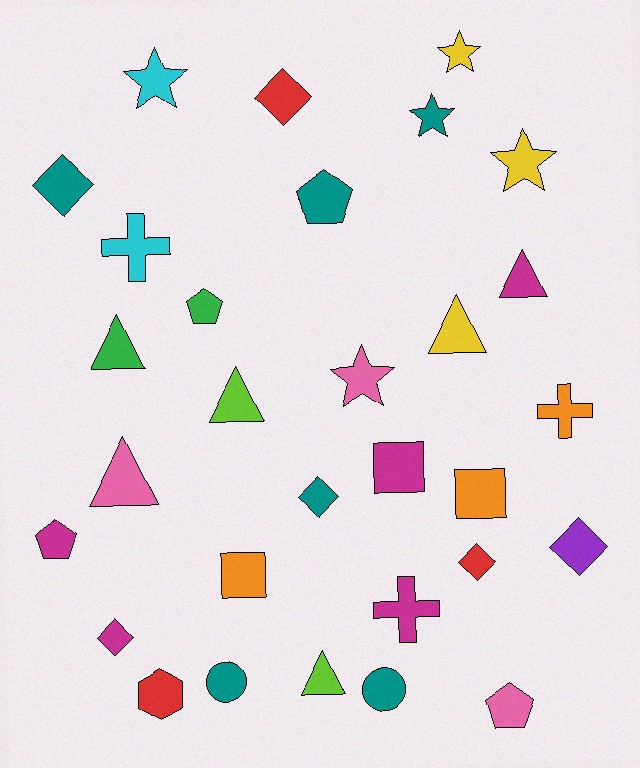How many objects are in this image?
There are 30 objects.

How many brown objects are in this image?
There are no brown objects.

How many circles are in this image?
There are 2 circles.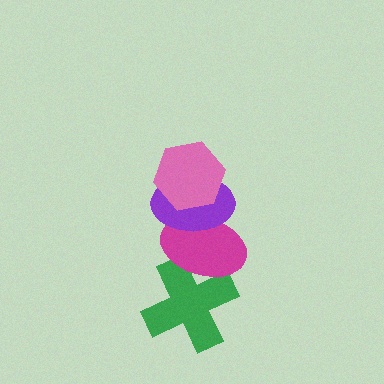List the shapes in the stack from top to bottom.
From top to bottom: the pink hexagon, the purple ellipse, the magenta ellipse, the green cross.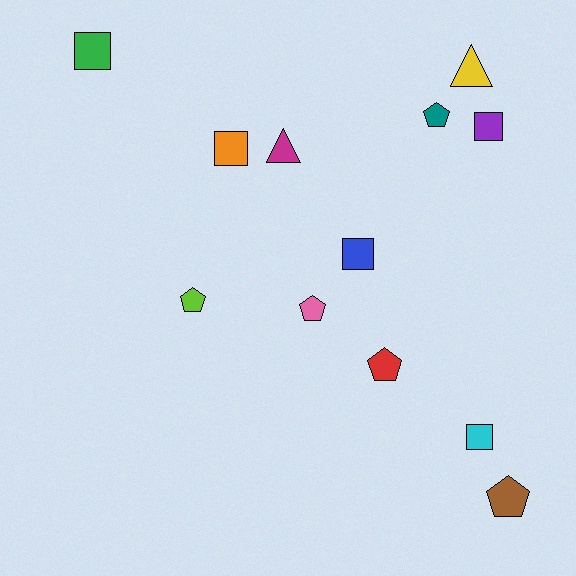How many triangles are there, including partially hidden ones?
There are 2 triangles.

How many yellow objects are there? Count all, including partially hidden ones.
There is 1 yellow object.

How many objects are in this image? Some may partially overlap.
There are 12 objects.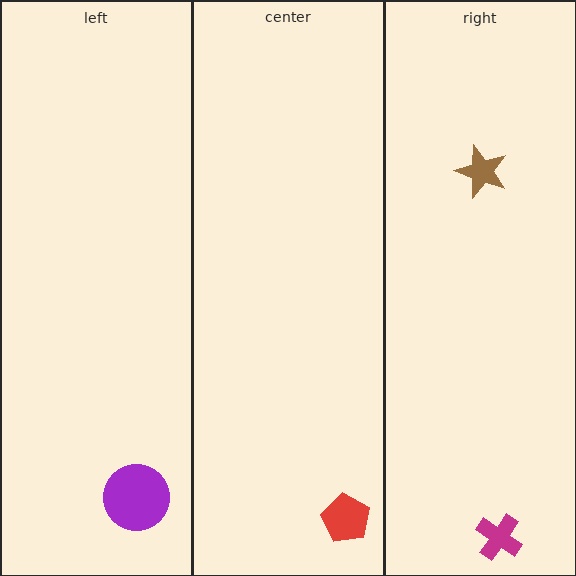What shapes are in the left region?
The purple circle.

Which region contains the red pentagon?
The center region.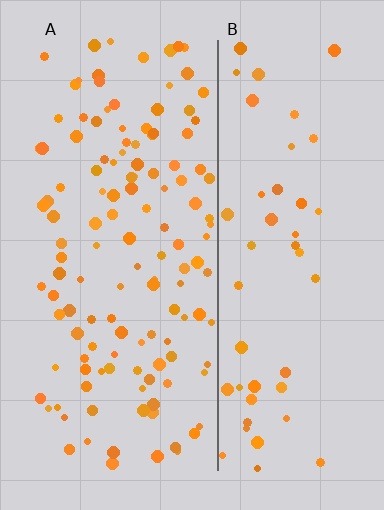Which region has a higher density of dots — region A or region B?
A (the left).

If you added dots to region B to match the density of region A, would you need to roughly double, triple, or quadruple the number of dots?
Approximately triple.